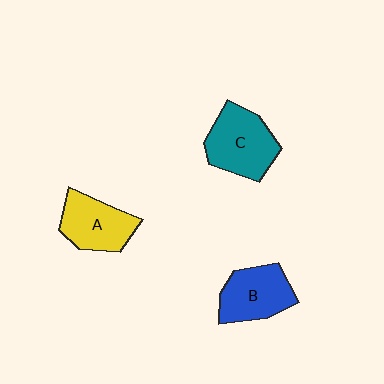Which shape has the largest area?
Shape C (teal).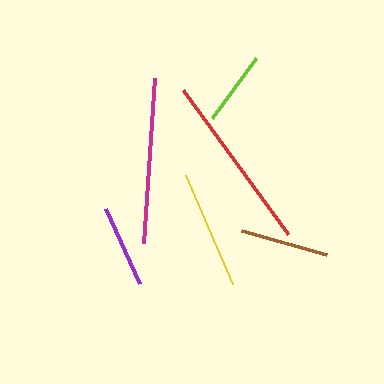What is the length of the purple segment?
The purple segment is approximately 82 pixels long.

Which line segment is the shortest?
The lime line is the shortest at approximately 75 pixels.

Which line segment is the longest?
The red line is the longest at approximately 179 pixels.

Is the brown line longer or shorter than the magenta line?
The magenta line is longer than the brown line.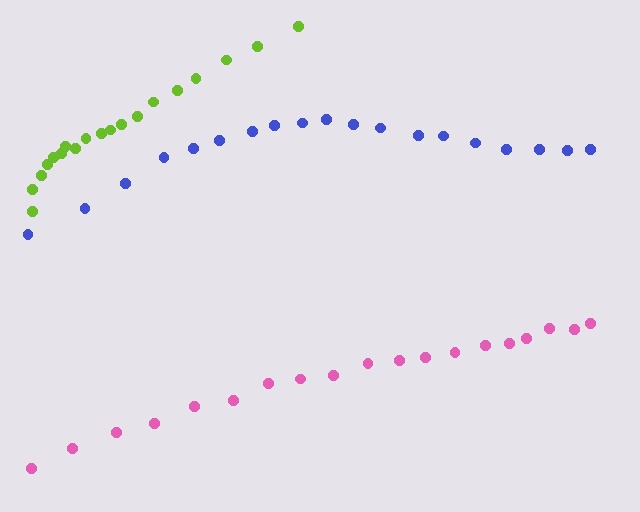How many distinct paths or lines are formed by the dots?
There are 3 distinct paths.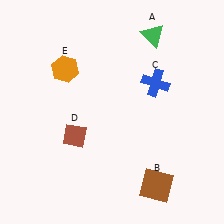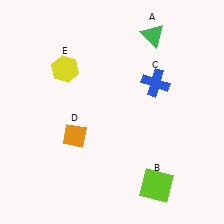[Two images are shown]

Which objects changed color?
B changed from brown to lime. D changed from brown to orange. E changed from orange to yellow.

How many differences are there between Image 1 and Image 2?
There are 3 differences between the two images.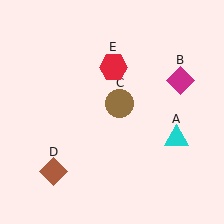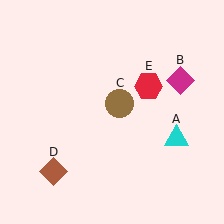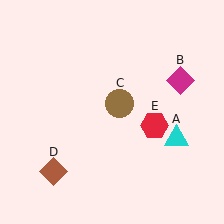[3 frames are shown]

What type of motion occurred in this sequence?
The red hexagon (object E) rotated clockwise around the center of the scene.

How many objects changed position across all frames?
1 object changed position: red hexagon (object E).